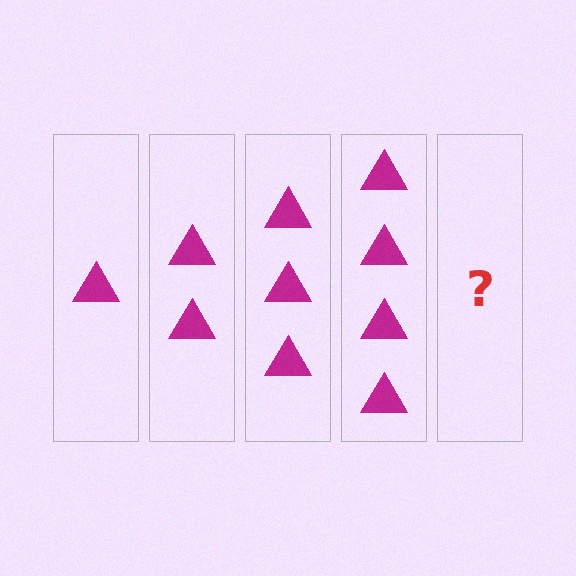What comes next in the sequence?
The next element should be 5 triangles.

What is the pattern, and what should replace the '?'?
The pattern is that each step adds one more triangle. The '?' should be 5 triangles.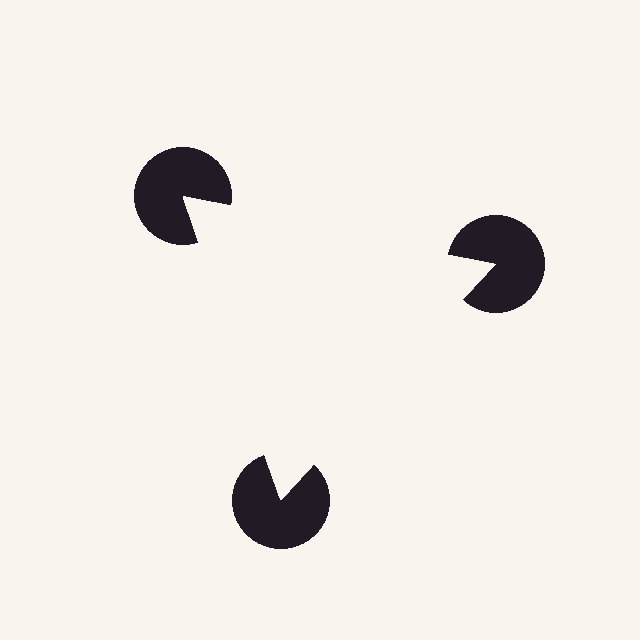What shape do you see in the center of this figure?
An illusory triangle — its edges are inferred from the aligned wedge cuts in the pac-man discs, not physically drawn.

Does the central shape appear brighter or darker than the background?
It typically appears slightly brighter than the background, even though no actual brightness change is drawn.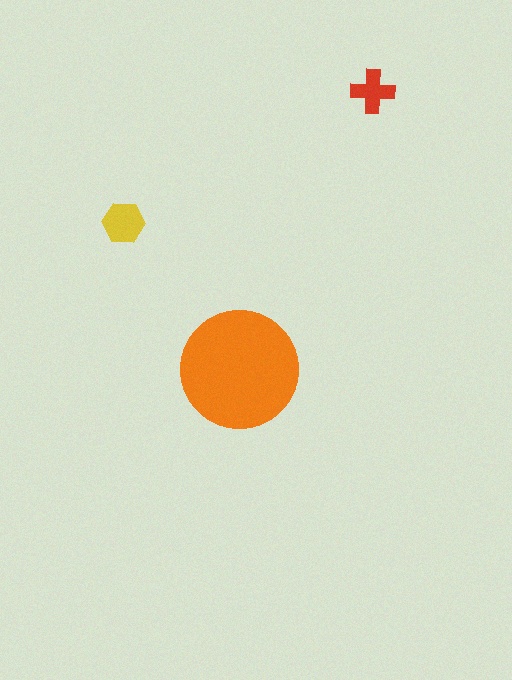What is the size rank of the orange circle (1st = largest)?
1st.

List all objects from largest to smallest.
The orange circle, the yellow hexagon, the red cross.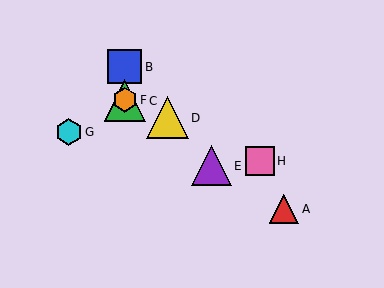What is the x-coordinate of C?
Object C is at x≈125.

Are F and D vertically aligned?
No, F is at x≈125 and D is at x≈167.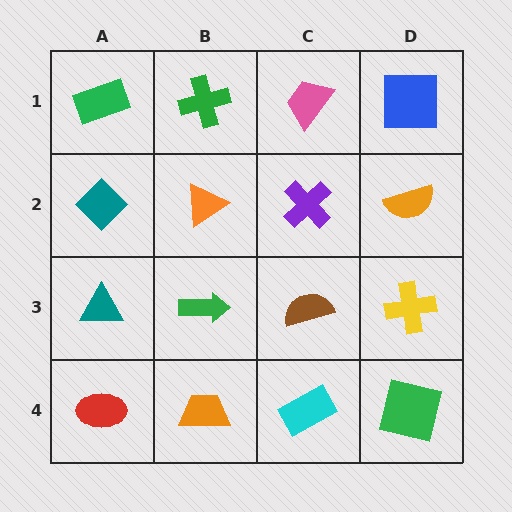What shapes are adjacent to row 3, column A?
A teal diamond (row 2, column A), a red ellipse (row 4, column A), a green arrow (row 3, column B).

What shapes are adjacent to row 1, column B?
An orange triangle (row 2, column B), a green rectangle (row 1, column A), a pink trapezoid (row 1, column C).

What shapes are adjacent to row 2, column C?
A pink trapezoid (row 1, column C), a brown semicircle (row 3, column C), an orange triangle (row 2, column B), an orange semicircle (row 2, column D).